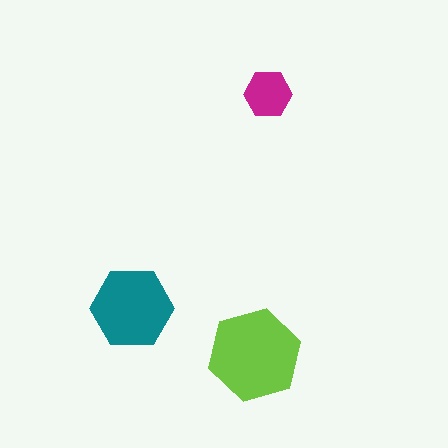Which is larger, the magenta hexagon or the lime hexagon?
The lime one.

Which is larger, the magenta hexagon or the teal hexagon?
The teal one.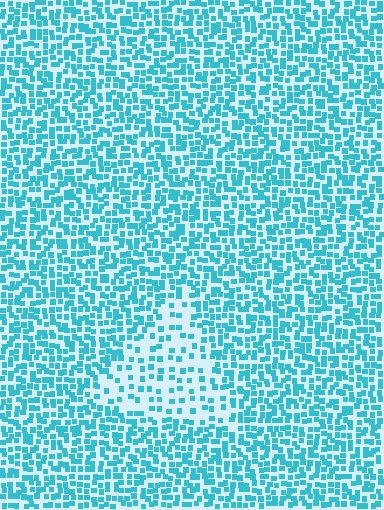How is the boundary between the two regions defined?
The boundary is defined by a change in element density (approximately 2.2x ratio). All elements are the same color, size, and shape.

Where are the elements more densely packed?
The elements are more densely packed outside the triangle boundary.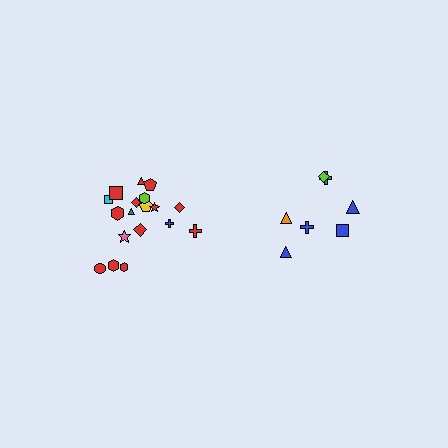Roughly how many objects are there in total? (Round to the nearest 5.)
Roughly 25 objects in total.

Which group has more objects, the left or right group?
The left group.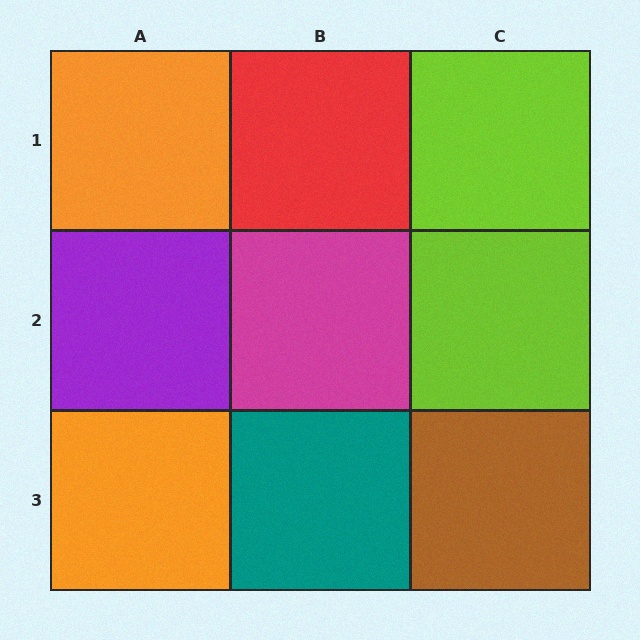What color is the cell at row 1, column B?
Red.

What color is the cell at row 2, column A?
Purple.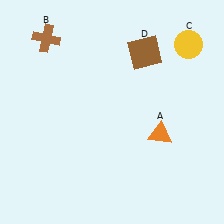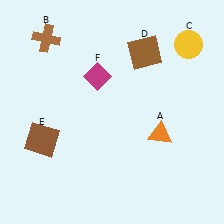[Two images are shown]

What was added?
A brown square (E), a magenta diamond (F) were added in Image 2.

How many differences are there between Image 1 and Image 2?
There are 2 differences between the two images.